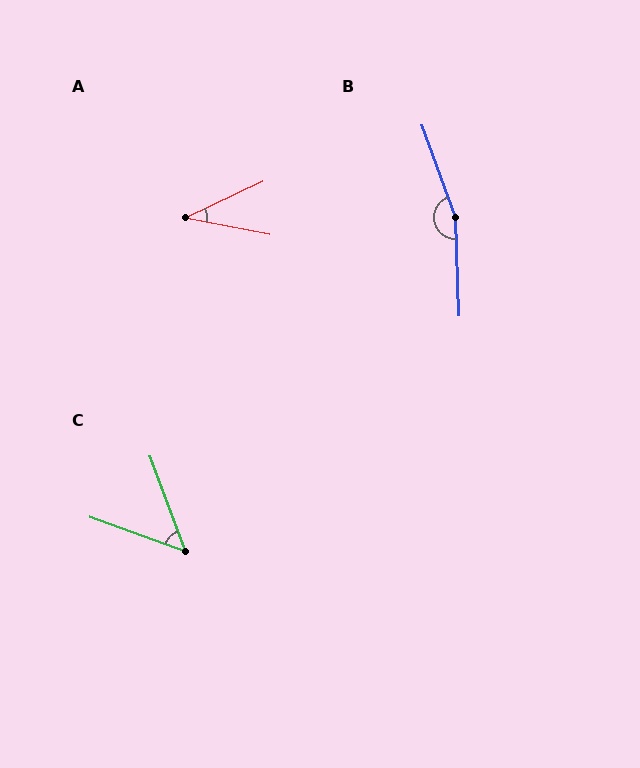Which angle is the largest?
B, at approximately 162 degrees.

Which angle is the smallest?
A, at approximately 36 degrees.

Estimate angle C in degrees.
Approximately 50 degrees.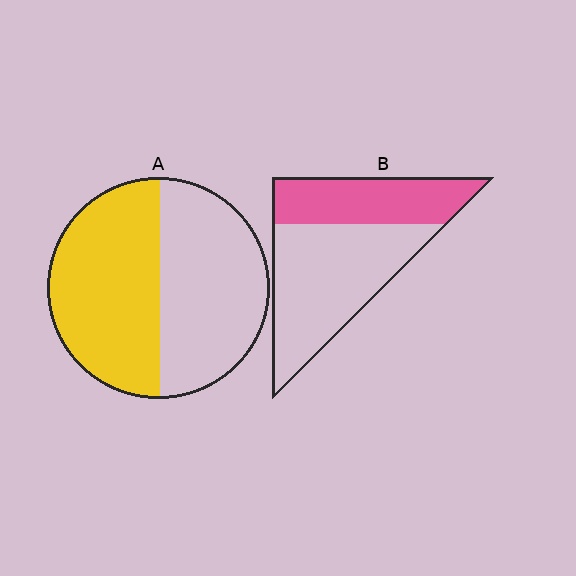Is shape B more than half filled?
No.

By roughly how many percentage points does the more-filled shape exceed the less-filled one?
By roughly 15 percentage points (A over B).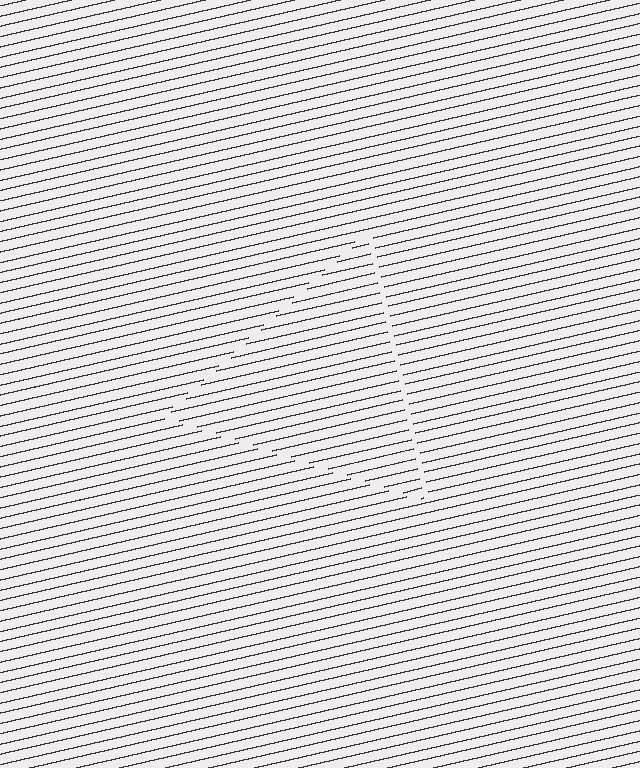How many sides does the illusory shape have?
3 sides — the line-ends trace a triangle.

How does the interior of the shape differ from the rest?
The interior of the shape contains the same grating, shifted by half a period — the contour is defined by the phase discontinuity where line-ends from the inner and outer gratings abut.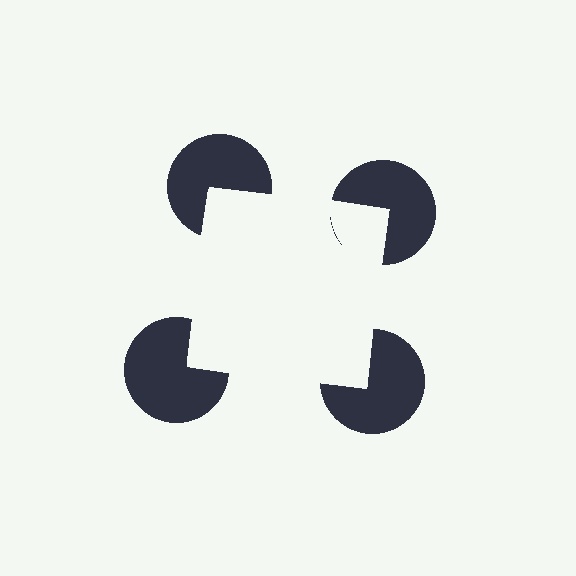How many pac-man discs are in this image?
There are 4 — one at each vertex of the illusory square.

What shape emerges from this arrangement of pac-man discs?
An illusory square — its edges are inferred from the aligned wedge cuts in the pac-man discs, not physically drawn.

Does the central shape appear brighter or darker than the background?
It typically appears slightly brighter than the background, even though no actual brightness change is drawn.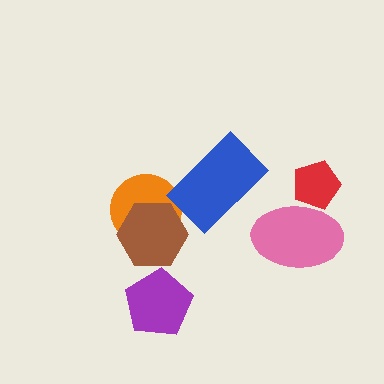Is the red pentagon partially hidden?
Yes, it is partially covered by another shape.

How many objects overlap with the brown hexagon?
1 object overlaps with the brown hexagon.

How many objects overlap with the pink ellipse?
1 object overlaps with the pink ellipse.